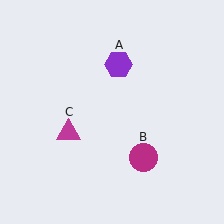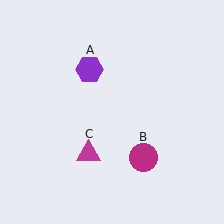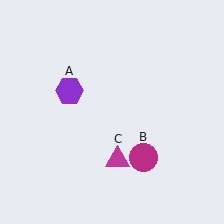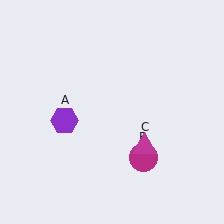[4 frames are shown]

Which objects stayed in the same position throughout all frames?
Magenta circle (object B) remained stationary.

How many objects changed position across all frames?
2 objects changed position: purple hexagon (object A), magenta triangle (object C).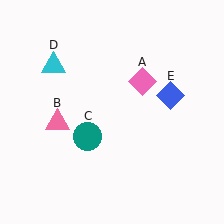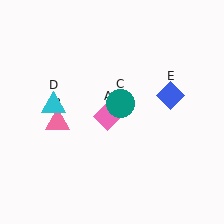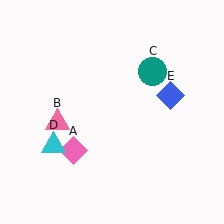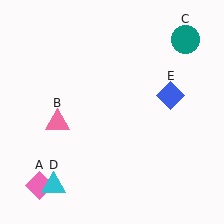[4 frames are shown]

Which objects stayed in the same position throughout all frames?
Pink triangle (object B) and blue diamond (object E) remained stationary.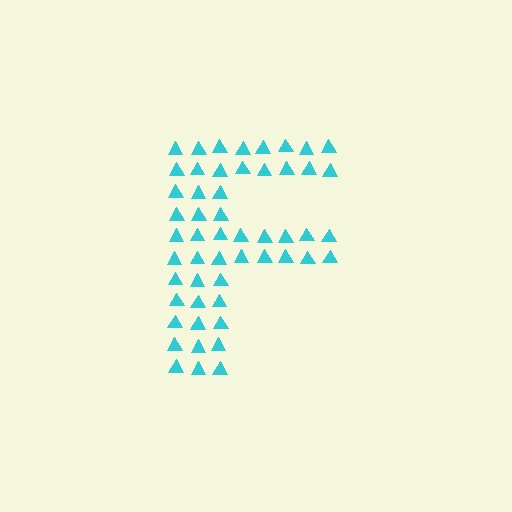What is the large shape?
The large shape is the letter F.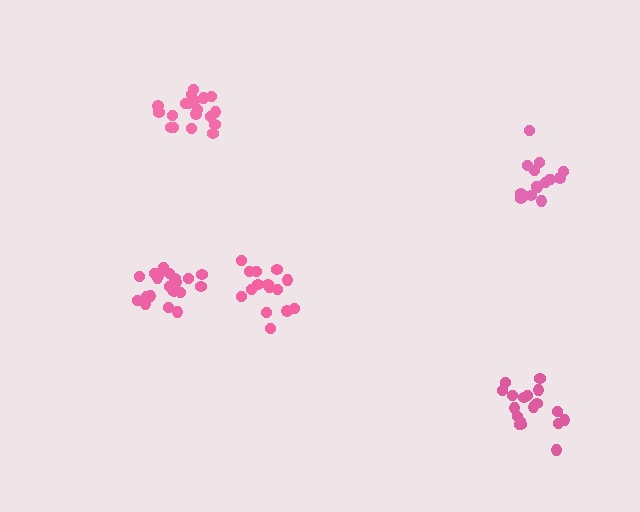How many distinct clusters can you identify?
There are 5 distinct clusters.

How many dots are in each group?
Group 1: 20 dots, Group 2: 18 dots, Group 3: 15 dots, Group 4: 15 dots, Group 5: 19 dots (87 total).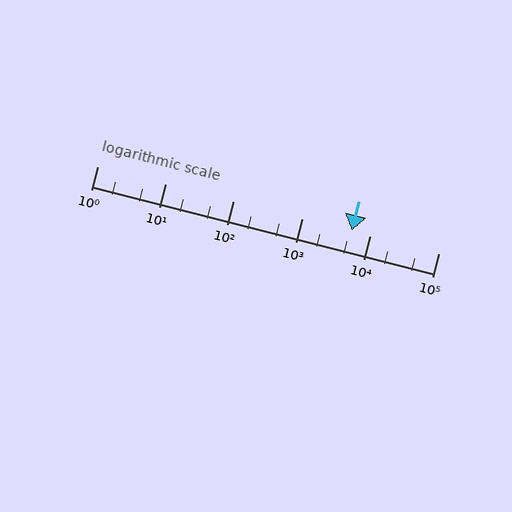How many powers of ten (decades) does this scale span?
The scale spans 5 decades, from 1 to 100000.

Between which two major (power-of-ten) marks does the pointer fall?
The pointer is between 1000 and 10000.